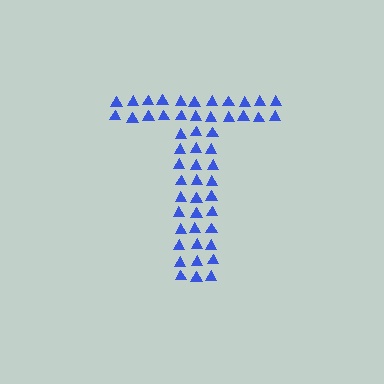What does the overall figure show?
The overall figure shows the letter T.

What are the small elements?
The small elements are triangles.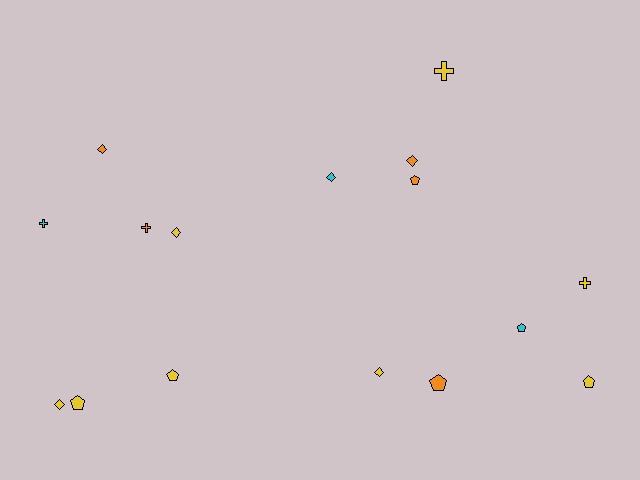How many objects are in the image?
There are 16 objects.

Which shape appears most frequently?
Diamond, with 6 objects.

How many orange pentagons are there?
There are 2 orange pentagons.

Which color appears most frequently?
Yellow, with 8 objects.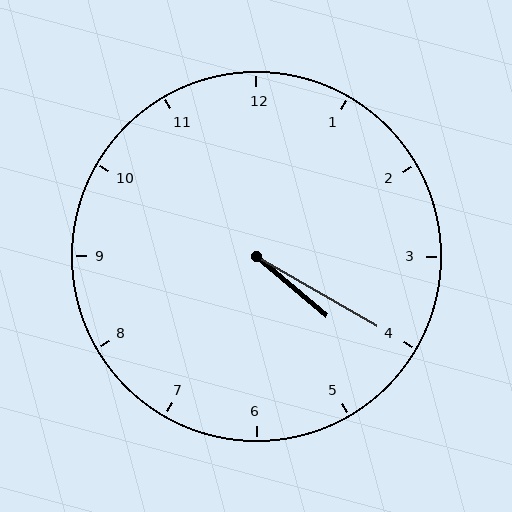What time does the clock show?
4:20.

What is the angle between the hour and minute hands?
Approximately 10 degrees.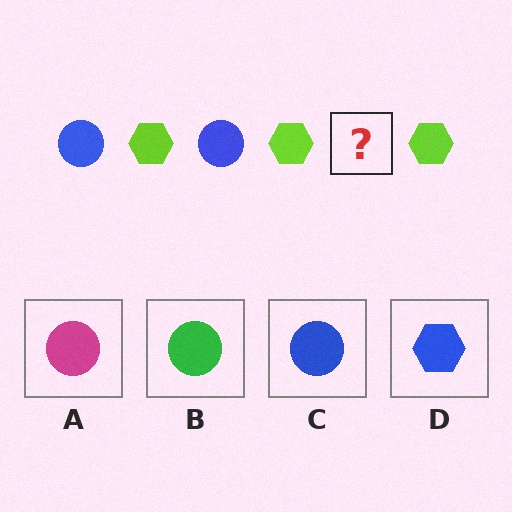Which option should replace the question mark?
Option C.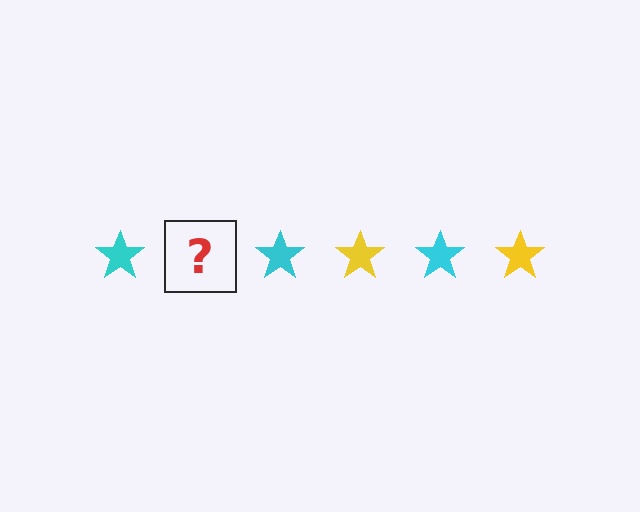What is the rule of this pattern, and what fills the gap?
The rule is that the pattern cycles through cyan, yellow stars. The gap should be filled with a yellow star.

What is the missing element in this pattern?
The missing element is a yellow star.